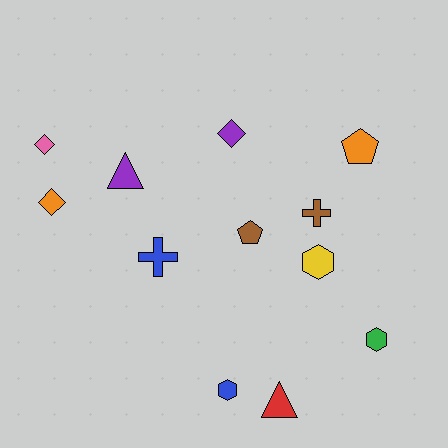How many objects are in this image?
There are 12 objects.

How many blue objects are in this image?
There are 2 blue objects.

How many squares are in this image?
There are no squares.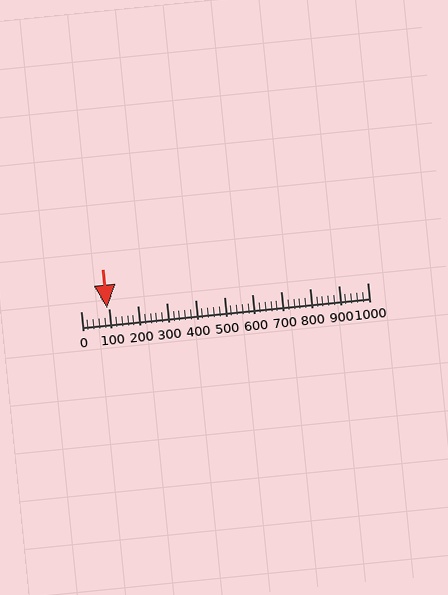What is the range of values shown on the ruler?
The ruler shows values from 0 to 1000.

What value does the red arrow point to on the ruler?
The red arrow points to approximately 90.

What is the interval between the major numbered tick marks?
The major tick marks are spaced 100 units apart.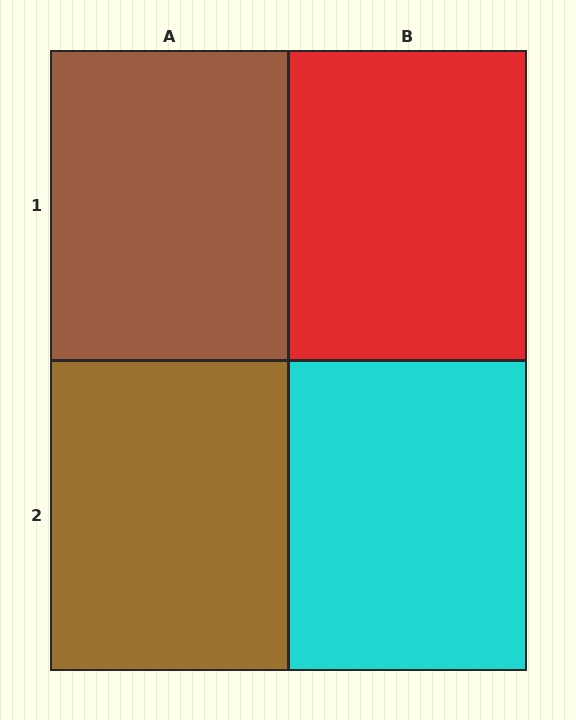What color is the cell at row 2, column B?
Cyan.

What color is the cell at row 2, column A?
Brown.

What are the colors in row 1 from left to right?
Brown, red.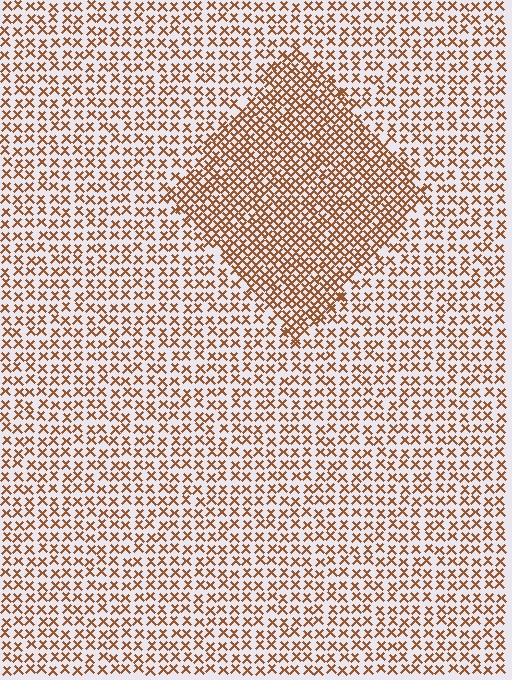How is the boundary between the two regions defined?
The boundary is defined by a change in element density (approximately 1.9x ratio). All elements are the same color, size, and shape.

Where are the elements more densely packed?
The elements are more densely packed inside the diamond boundary.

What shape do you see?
I see a diamond.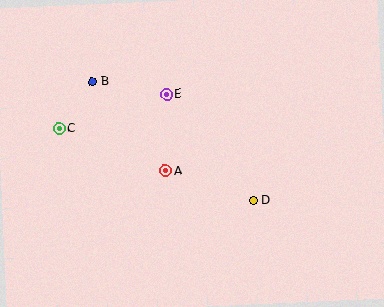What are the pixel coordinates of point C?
Point C is at (59, 129).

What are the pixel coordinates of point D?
Point D is at (254, 200).